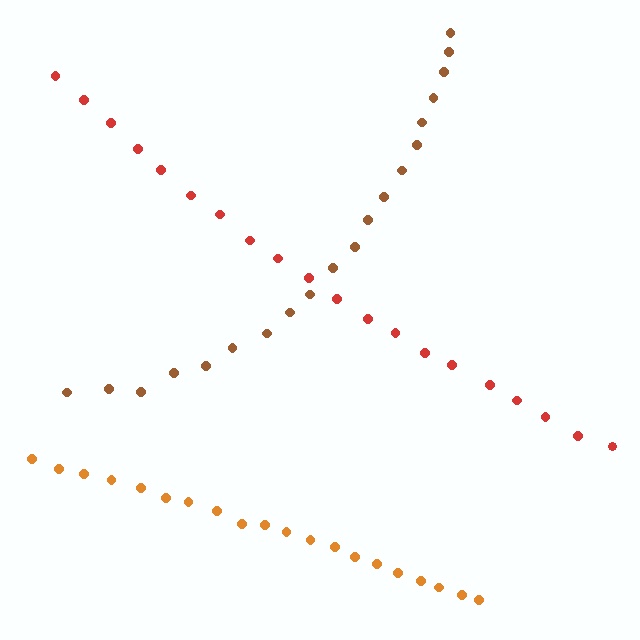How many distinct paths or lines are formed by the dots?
There are 3 distinct paths.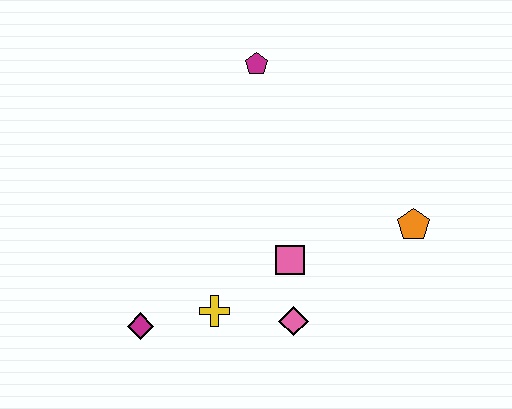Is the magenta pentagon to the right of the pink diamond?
No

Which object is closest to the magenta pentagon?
The pink square is closest to the magenta pentagon.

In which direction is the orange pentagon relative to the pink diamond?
The orange pentagon is to the right of the pink diamond.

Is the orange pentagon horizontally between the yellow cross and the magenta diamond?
No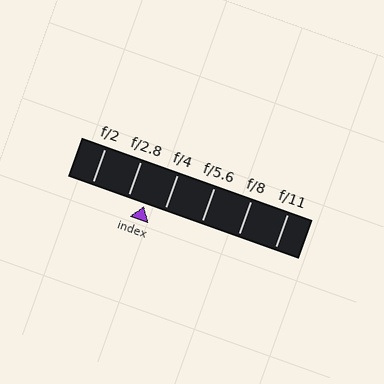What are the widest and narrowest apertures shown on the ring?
The widest aperture shown is f/2 and the narrowest is f/11.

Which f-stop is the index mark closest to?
The index mark is closest to f/2.8.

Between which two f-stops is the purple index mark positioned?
The index mark is between f/2.8 and f/4.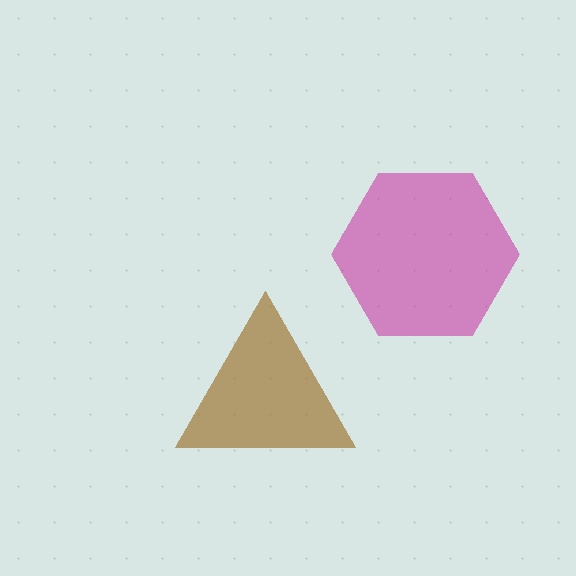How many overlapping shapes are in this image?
There are 2 overlapping shapes in the image.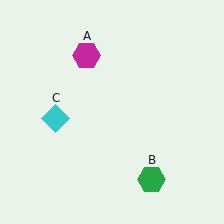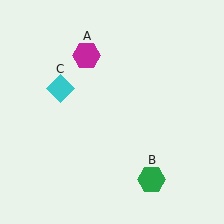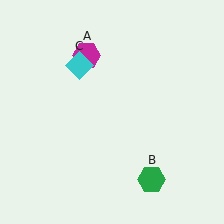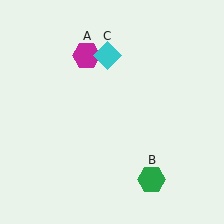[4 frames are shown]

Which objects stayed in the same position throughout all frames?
Magenta hexagon (object A) and green hexagon (object B) remained stationary.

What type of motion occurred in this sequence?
The cyan diamond (object C) rotated clockwise around the center of the scene.